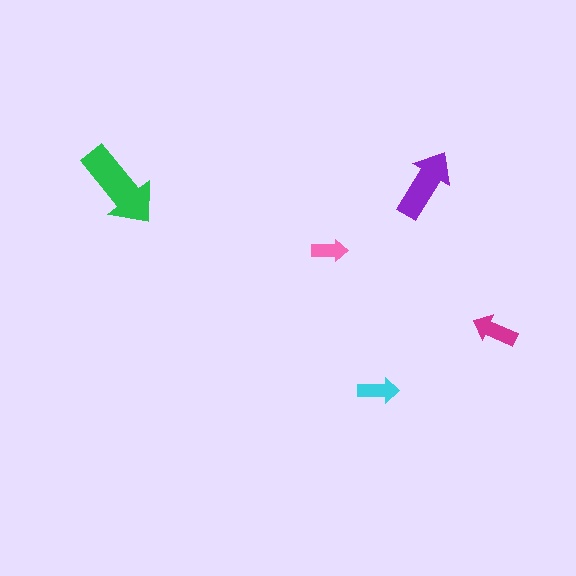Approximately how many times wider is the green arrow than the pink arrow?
About 2.5 times wider.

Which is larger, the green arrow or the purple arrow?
The green one.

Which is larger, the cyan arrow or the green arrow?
The green one.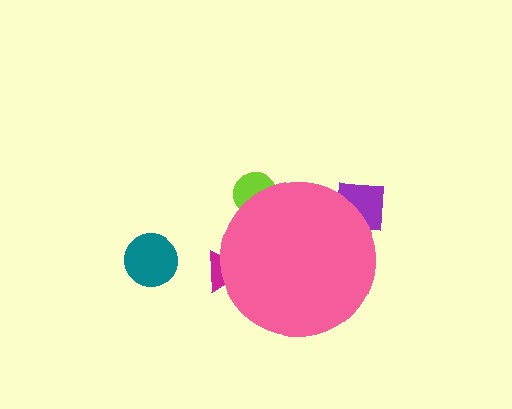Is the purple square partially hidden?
Yes, the purple square is partially hidden behind the pink circle.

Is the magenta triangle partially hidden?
Yes, the magenta triangle is partially hidden behind the pink circle.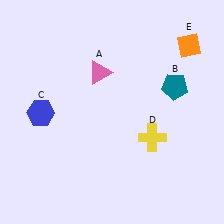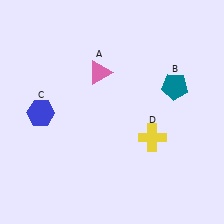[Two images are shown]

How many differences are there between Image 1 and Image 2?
There is 1 difference between the two images.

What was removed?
The orange diamond (E) was removed in Image 2.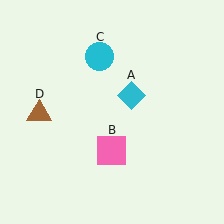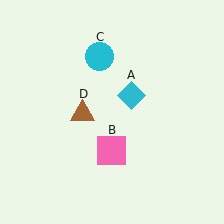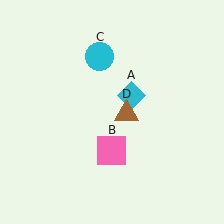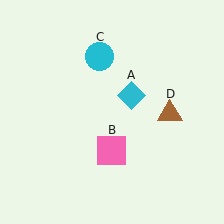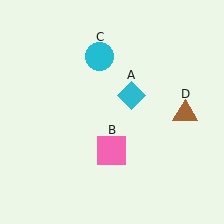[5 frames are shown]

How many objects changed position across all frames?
1 object changed position: brown triangle (object D).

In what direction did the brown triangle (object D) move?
The brown triangle (object D) moved right.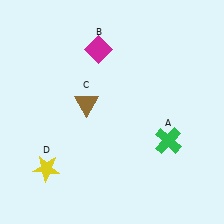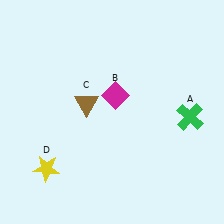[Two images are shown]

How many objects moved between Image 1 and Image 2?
2 objects moved between the two images.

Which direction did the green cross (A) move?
The green cross (A) moved up.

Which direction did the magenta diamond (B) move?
The magenta diamond (B) moved down.